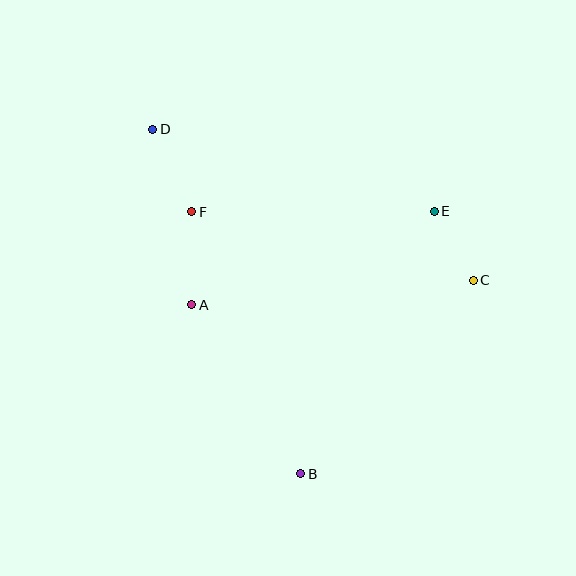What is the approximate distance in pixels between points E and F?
The distance between E and F is approximately 242 pixels.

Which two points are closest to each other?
Points C and E are closest to each other.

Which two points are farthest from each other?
Points B and D are farthest from each other.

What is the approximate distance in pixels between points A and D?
The distance between A and D is approximately 180 pixels.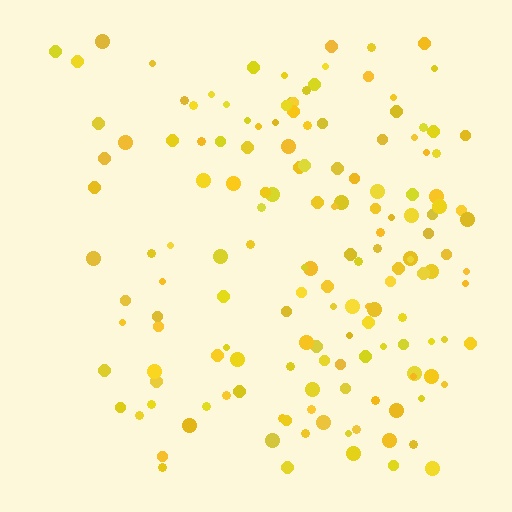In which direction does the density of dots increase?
From left to right, with the right side densest.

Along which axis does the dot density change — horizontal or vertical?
Horizontal.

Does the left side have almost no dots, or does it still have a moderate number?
Still a moderate number, just noticeably fewer than the right.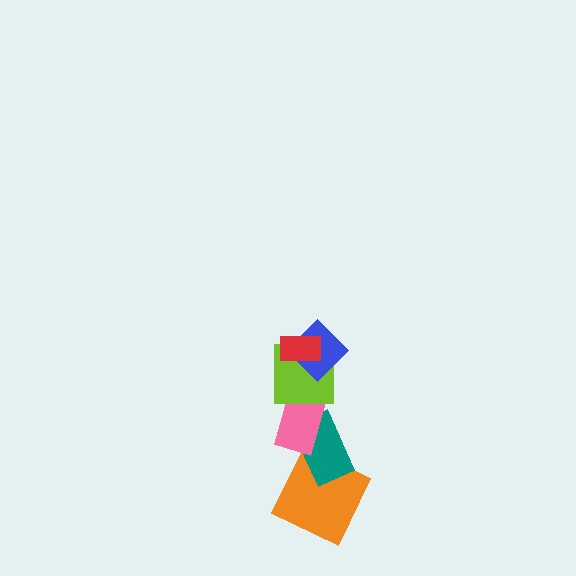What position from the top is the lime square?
The lime square is 3rd from the top.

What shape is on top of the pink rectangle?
The lime square is on top of the pink rectangle.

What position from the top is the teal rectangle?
The teal rectangle is 5th from the top.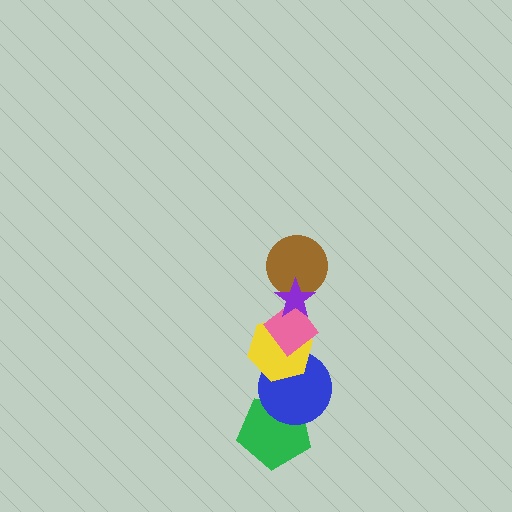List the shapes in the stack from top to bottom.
From top to bottom: the purple star, the brown circle, the pink diamond, the yellow hexagon, the blue circle, the green pentagon.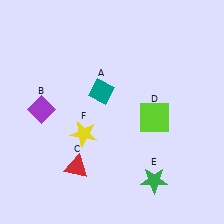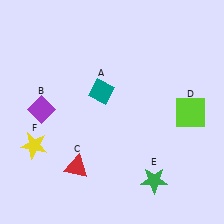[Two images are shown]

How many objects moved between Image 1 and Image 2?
2 objects moved between the two images.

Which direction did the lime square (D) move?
The lime square (D) moved right.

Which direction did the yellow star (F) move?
The yellow star (F) moved left.